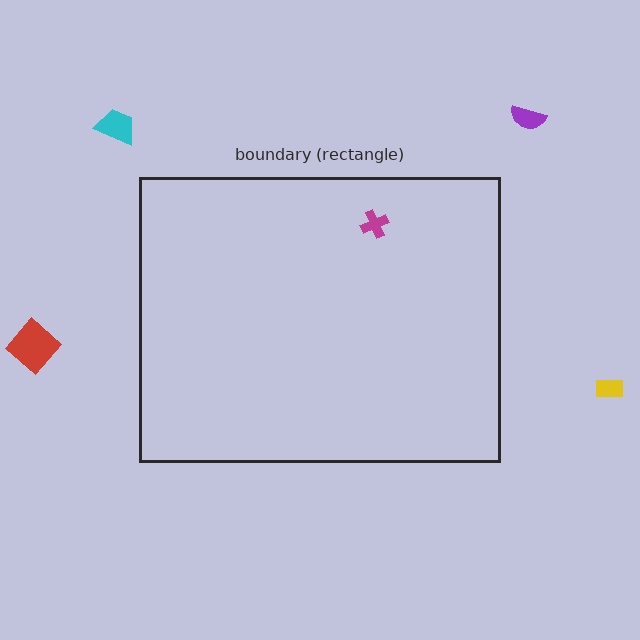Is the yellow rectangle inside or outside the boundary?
Outside.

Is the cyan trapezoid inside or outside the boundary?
Outside.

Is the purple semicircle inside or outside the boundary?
Outside.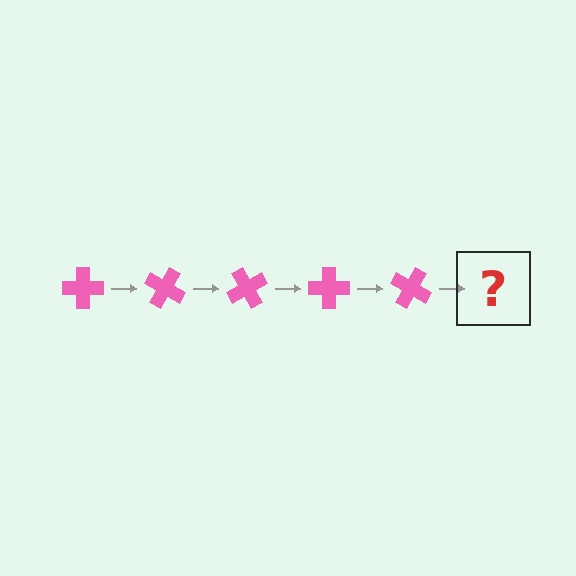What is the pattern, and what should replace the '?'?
The pattern is that the cross rotates 30 degrees each step. The '?' should be a pink cross rotated 150 degrees.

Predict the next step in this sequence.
The next step is a pink cross rotated 150 degrees.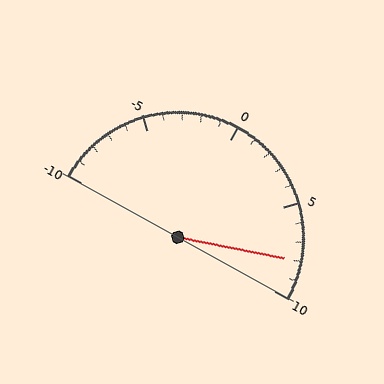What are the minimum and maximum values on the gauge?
The gauge ranges from -10 to 10.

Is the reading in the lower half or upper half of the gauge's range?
The reading is in the upper half of the range (-10 to 10).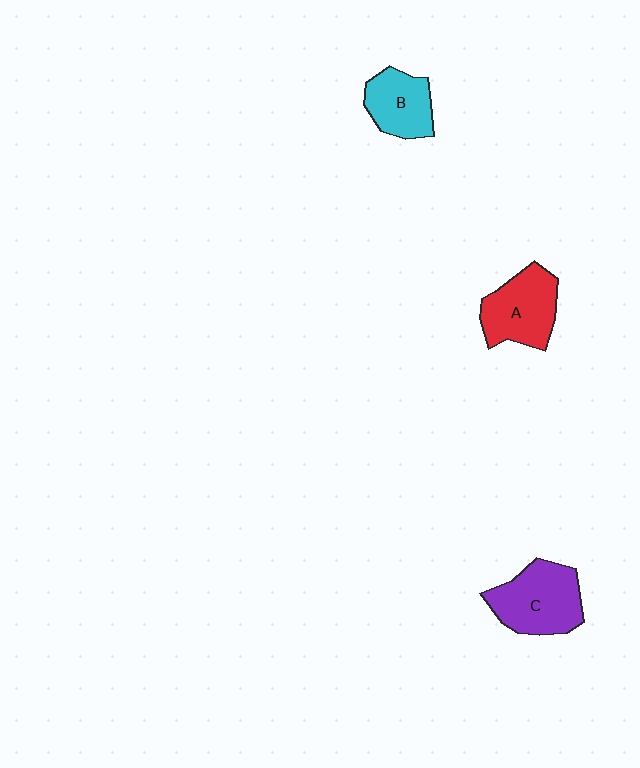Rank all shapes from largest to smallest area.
From largest to smallest: C (purple), A (red), B (cyan).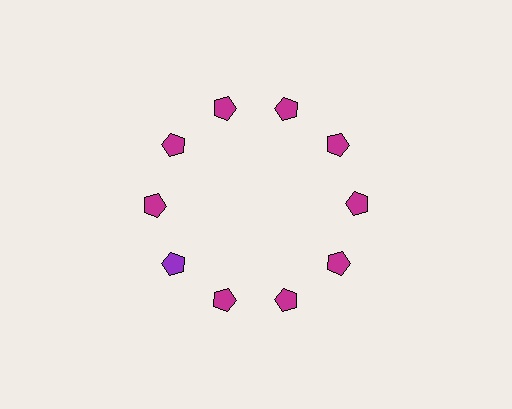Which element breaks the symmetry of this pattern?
The purple pentagon at roughly the 8 o'clock position breaks the symmetry. All other shapes are magenta pentagons.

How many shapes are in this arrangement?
There are 10 shapes arranged in a ring pattern.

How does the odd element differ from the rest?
It has a different color: purple instead of magenta.